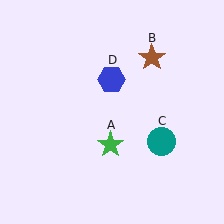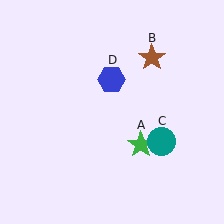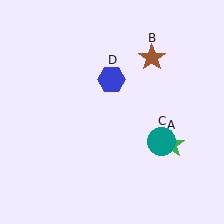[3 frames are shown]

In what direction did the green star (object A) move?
The green star (object A) moved right.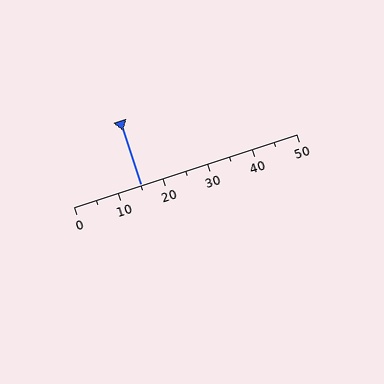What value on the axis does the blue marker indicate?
The marker indicates approximately 15.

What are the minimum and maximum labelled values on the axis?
The axis runs from 0 to 50.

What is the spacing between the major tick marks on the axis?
The major ticks are spaced 10 apart.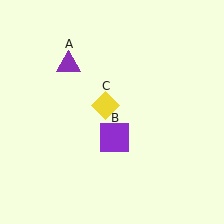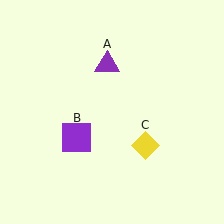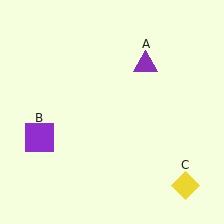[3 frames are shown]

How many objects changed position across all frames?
3 objects changed position: purple triangle (object A), purple square (object B), yellow diamond (object C).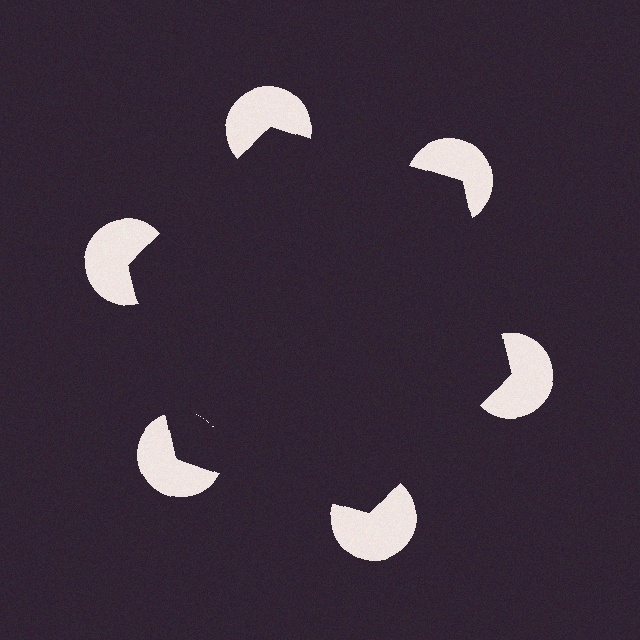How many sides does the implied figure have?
6 sides.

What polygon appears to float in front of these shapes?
An illusory hexagon — its edges are inferred from the aligned wedge cuts in the pac-man discs, not physically drawn.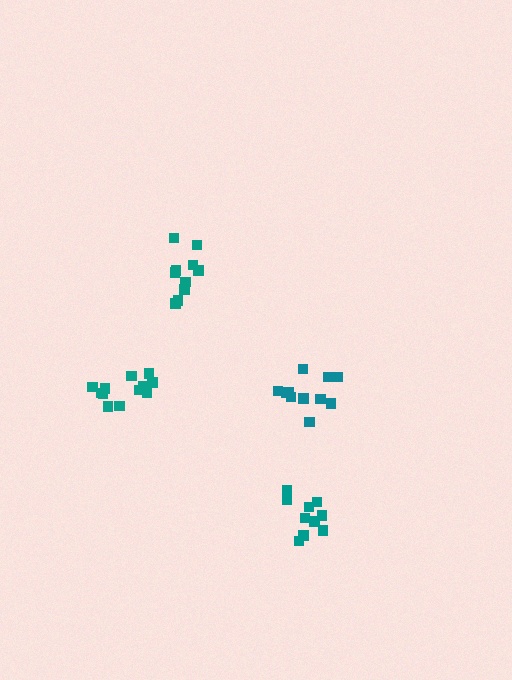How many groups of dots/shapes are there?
There are 4 groups.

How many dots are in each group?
Group 1: 10 dots, Group 2: 12 dots, Group 3: 11 dots, Group 4: 10 dots (43 total).